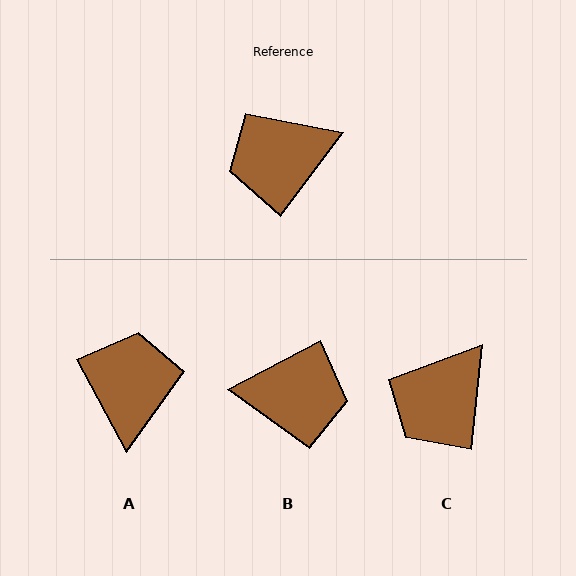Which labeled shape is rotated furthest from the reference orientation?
B, about 155 degrees away.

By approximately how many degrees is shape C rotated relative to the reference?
Approximately 31 degrees counter-clockwise.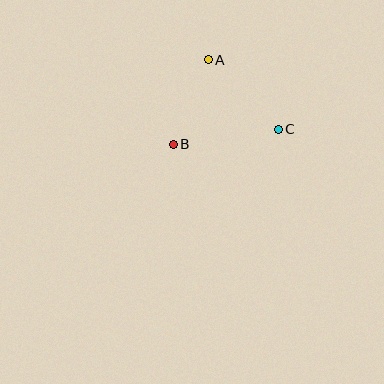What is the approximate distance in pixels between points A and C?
The distance between A and C is approximately 99 pixels.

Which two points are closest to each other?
Points A and B are closest to each other.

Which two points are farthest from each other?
Points B and C are farthest from each other.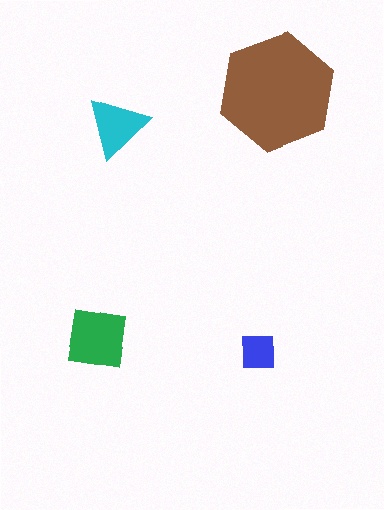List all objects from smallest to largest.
The blue square, the cyan triangle, the green square, the brown hexagon.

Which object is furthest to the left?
The green square is leftmost.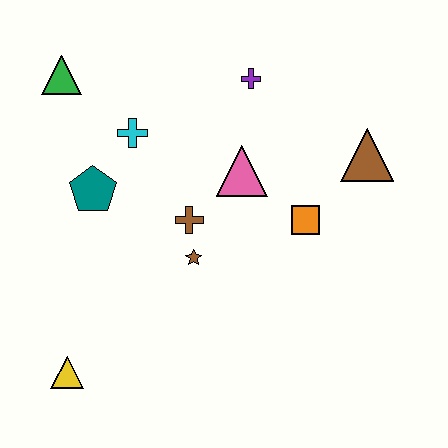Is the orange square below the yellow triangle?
No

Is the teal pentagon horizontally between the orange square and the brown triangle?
No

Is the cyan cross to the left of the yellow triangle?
No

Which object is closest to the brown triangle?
The orange square is closest to the brown triangle.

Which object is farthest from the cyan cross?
The yellow triangle is farthest from the cyan cross.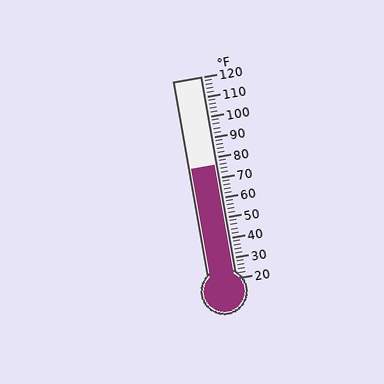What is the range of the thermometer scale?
The thermometer scale ranges from 20°F to 120°F.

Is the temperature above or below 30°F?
The temperature is above 30°F.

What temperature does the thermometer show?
The thermometer shows approximately 76°F.